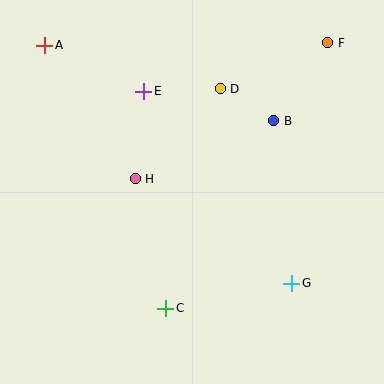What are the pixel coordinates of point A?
Point A is at (45, 45).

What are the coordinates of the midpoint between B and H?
The midpoint between B and H is at (205, 150).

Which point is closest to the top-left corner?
Point A is closest to the top-left corner.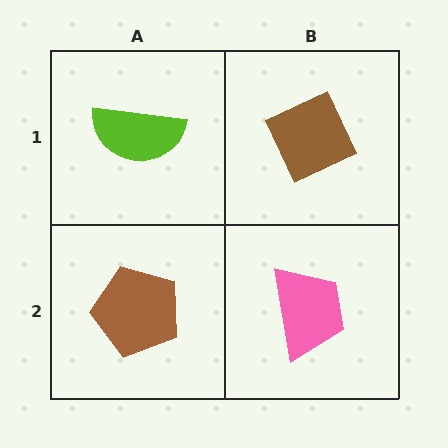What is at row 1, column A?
A lime semicircle.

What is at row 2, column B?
A pink trapezoid.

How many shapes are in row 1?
2 shapes.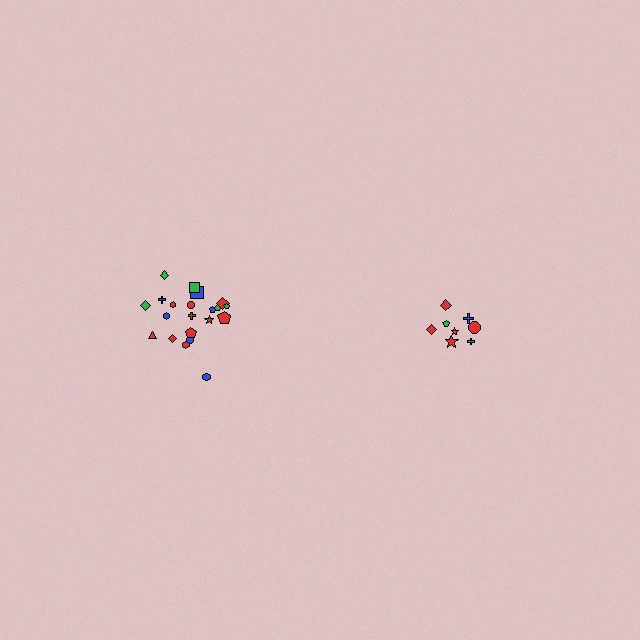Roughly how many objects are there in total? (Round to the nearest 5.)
Roughly 30 objects in total.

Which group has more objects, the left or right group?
The left group.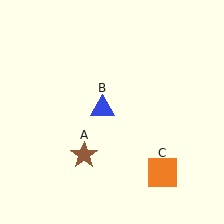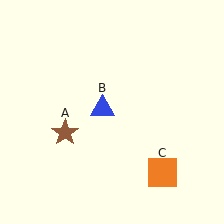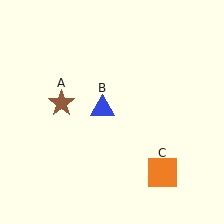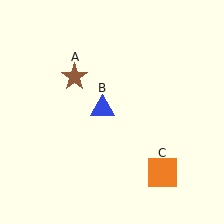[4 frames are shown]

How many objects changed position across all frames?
1 object changed position: brown star (object A).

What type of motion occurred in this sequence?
The brown star (object A) rotated clockwise around the center of the scene.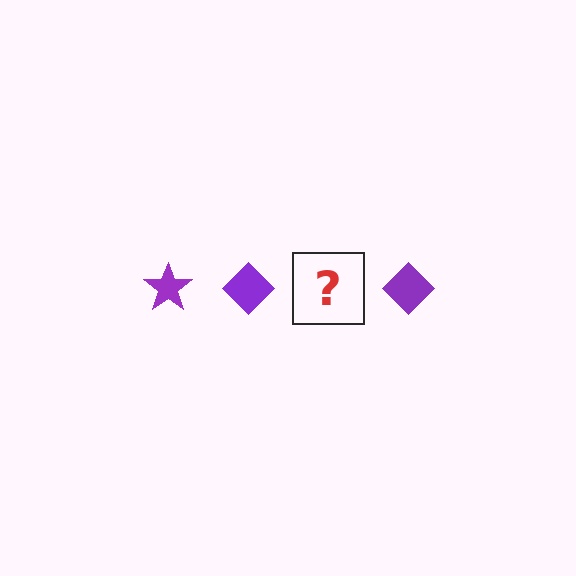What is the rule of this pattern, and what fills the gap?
The rule is that the pattern cycles through star, diamond shapes in purple. The gap should be filled with a purple star.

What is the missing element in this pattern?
The missing element is a purple star.